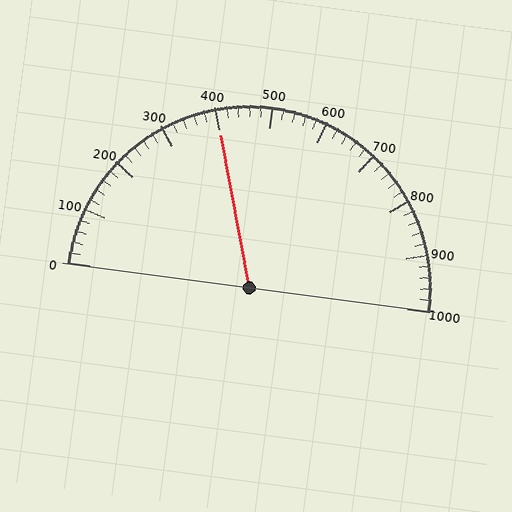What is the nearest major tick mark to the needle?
The nearest major tick mark is 400.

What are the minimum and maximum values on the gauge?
The gauge ranges from 0 to 1000.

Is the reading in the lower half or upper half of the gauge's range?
The reading is in the lower half of the range (0 to 1000).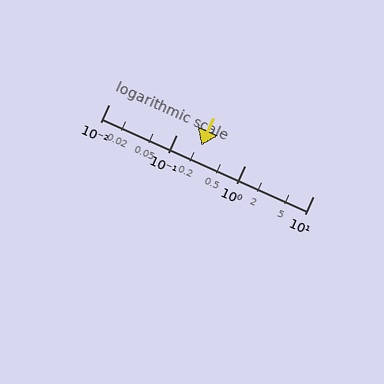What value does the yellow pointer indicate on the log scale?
The pointer indicates approximately 0.23.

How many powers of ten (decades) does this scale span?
The scale spans 3 decades, from 0.01 to 10.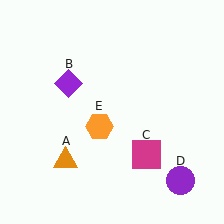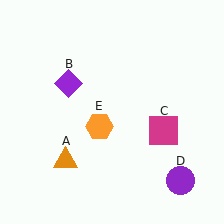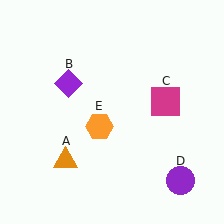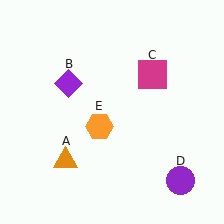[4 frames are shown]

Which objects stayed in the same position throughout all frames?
Orange triangle (object A) and purple diamond (object B) and purple circle (object D) and orange hexagon (object E) remained stationary.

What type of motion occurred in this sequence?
The magenta square (object C) rotated counterclockwise around the center of the scene.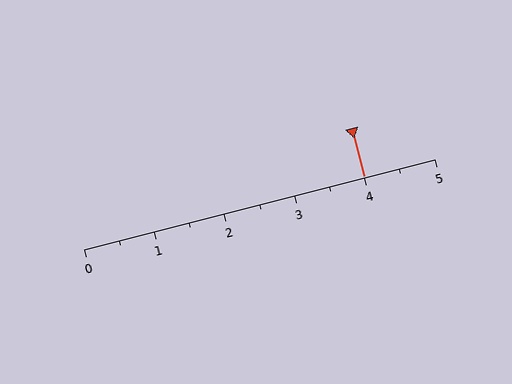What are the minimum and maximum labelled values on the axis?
The axis runs from 0 to 5.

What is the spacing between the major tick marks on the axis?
The major ticks are spaced 1 apart.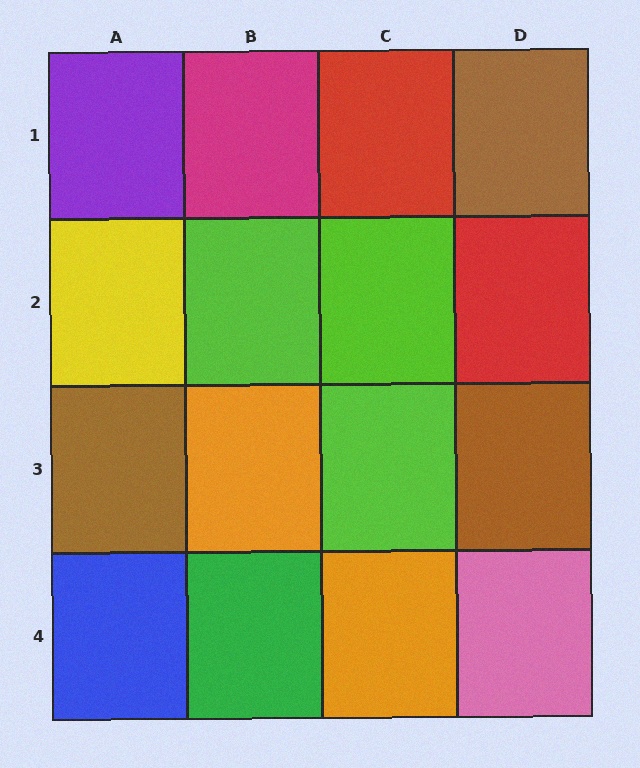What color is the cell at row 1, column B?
Magenta.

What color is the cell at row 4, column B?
Green.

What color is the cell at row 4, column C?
Orange.